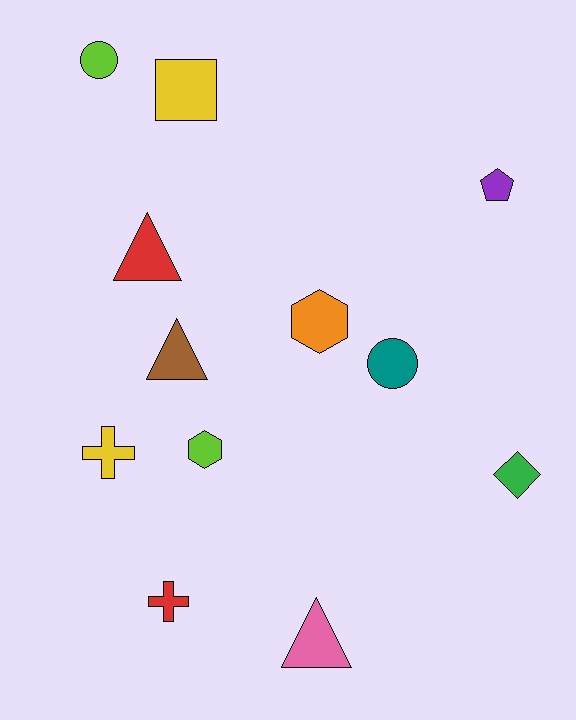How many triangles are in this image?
There are 3 triangles.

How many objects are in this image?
There are 12 objects.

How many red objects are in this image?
There are 2 red objects.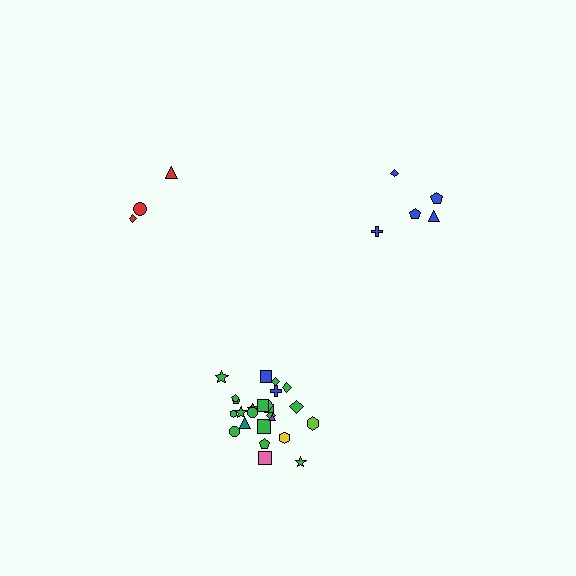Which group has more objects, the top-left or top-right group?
The top-right group.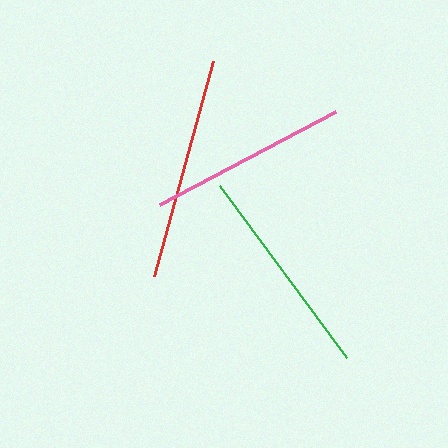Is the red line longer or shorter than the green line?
The red line is longer than the green line.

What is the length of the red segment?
The red segment is approximately 223 pixels long.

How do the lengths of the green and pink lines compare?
The green and pink lines are approximately the same length.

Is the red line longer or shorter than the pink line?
The red line is longer than the pink line.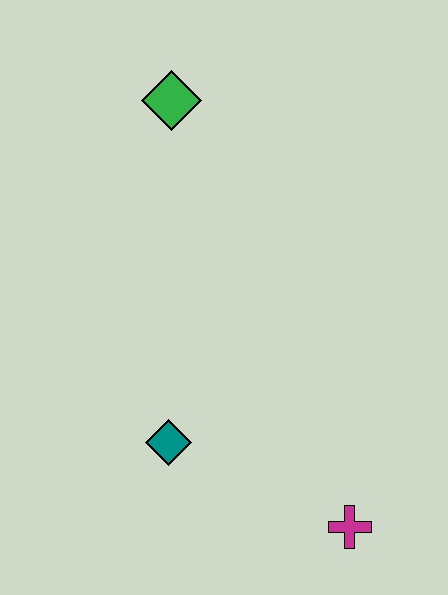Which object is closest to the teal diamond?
The magenta cross is closest to the teal diamond.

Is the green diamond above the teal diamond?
Yes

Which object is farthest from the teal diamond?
The green diamond is farthest from the teal diamond.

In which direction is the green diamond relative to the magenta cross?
The green diamond is above the magenta cross.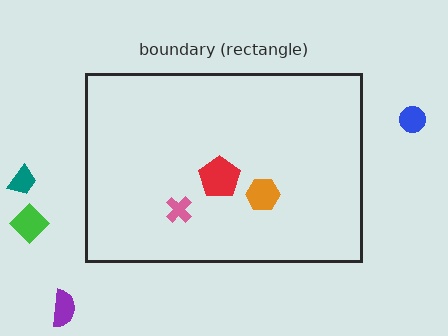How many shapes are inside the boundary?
3 inside, 4 outside.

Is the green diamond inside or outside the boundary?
Outside.